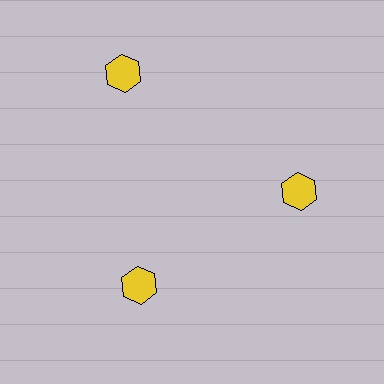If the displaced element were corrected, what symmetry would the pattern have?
It would have 3-fold rotational symmetry — the pattern would map onto itself every 120 degrees.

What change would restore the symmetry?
The symmetry would be restored by moving it inward, back onto the ring so that all 3 hexagons sit at equal angles and equal distance from the center.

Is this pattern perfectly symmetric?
No. The 3 yellow hexagons are arranged in a ring, but one element near the 11 o'clock position is pushed outward from the center, breaking the 3-fold rotational symmetry.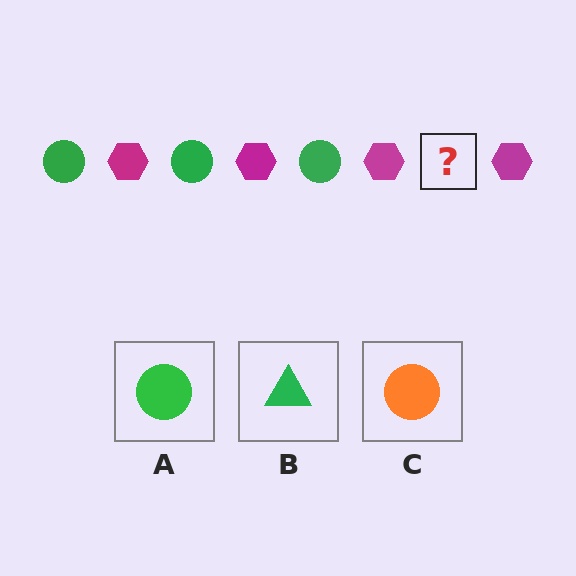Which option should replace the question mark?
Option A.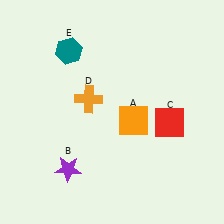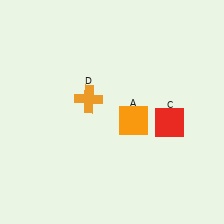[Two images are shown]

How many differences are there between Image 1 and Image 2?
There are 2 differences between the two images.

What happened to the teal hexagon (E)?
The teal hexagon (E) was removed in Image 2. It was in the top-left area of Image 1.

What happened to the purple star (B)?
The purple star (B) was removed in Image 2. It was in the bottom-left area of Image 1.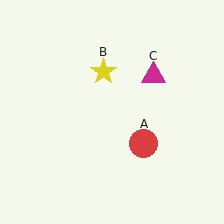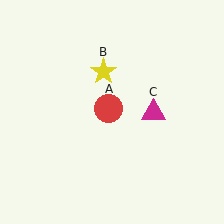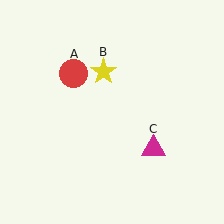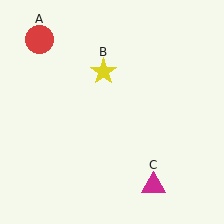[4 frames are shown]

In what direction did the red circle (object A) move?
The red circle (object A) moved up and to the left.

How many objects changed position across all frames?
2 objects changed position: red circle (object A), magenta triangle (object C).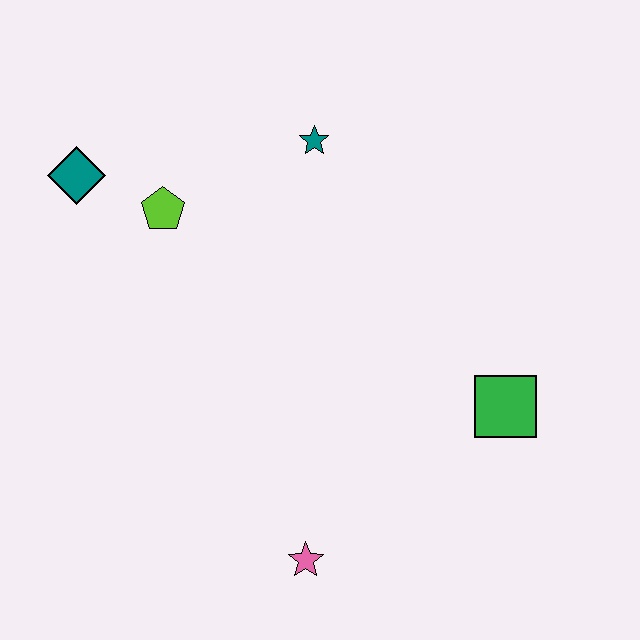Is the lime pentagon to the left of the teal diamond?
No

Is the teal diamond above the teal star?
No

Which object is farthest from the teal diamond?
The green square is farthest from the teal diamond.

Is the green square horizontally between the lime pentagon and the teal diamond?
No